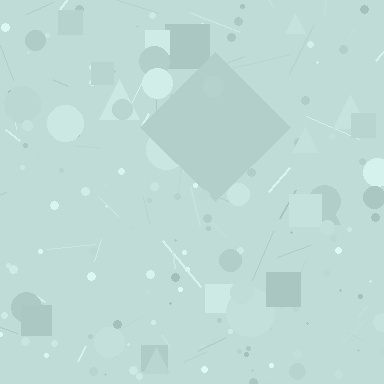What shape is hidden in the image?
A diamond is hidden in the image.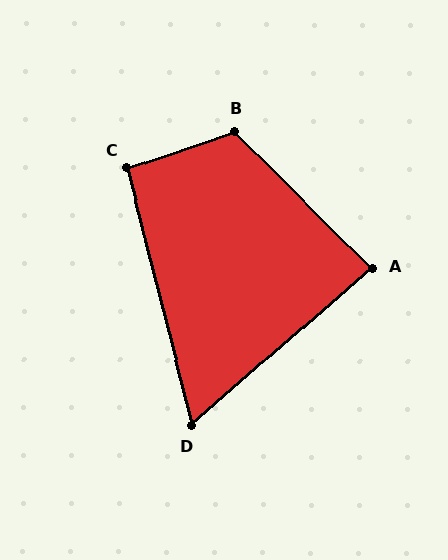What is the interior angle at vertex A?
Approximately 86 degrees (approximately right).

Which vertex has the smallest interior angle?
D, at approximately 63 degrees.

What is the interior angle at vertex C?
Approximately 94 degrees (approximately right).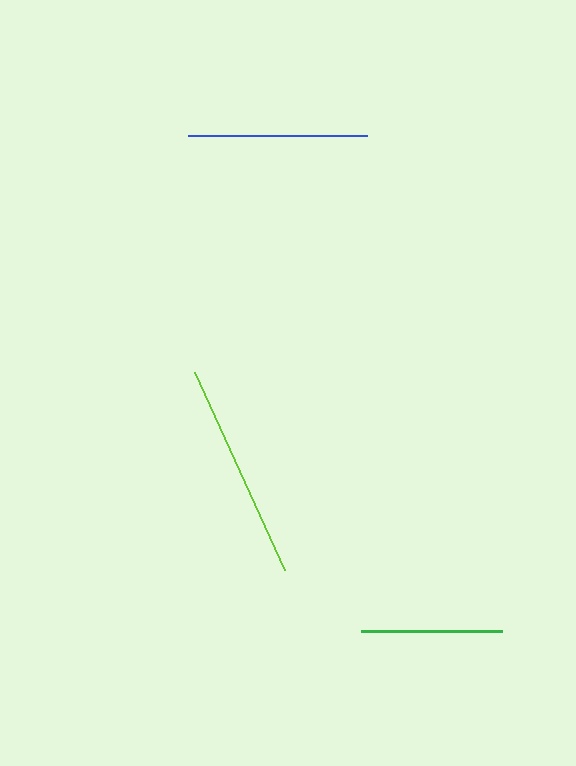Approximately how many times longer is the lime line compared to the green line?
The lime line is approximately 1.5 times the length of the green line.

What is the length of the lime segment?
The lime segment is approximately 217 pixels long.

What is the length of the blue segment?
The blue segment is approximately 179 pixels long.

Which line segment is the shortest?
The green line is the shortest at approximately 141 pixels.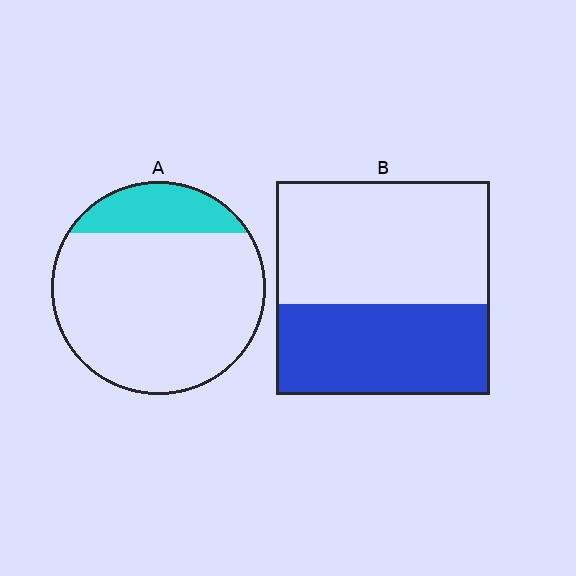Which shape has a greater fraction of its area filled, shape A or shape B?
Shape B.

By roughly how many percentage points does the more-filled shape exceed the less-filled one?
By roughly 25 percentage points (B over A).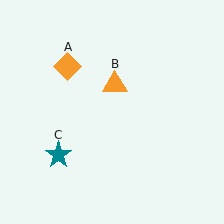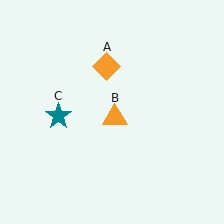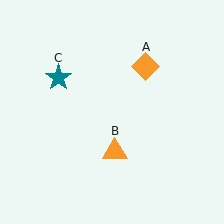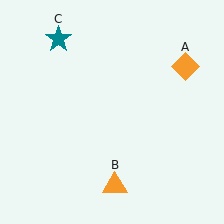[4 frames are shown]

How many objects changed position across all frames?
3 objects changed position: orange diamond (object A), orange triangle (object B), teal star (object C).